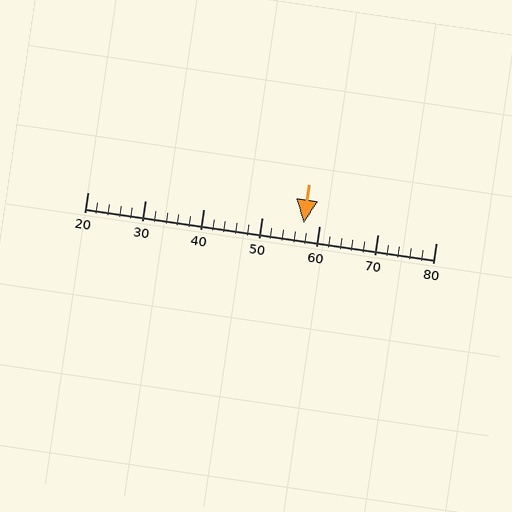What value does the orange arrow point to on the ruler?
The orange arrow points to approximately 57.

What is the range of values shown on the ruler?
The ruler shows values from 20 to 80.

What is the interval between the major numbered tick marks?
The major tick marks are spaced 10 units apart.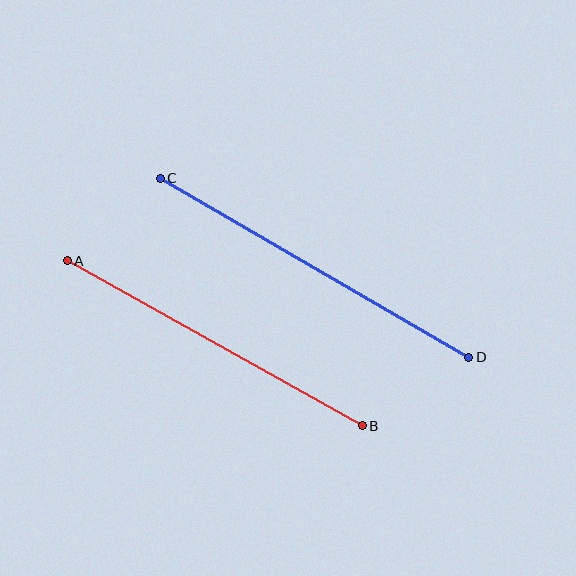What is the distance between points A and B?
The distance is approximately 338 pixels.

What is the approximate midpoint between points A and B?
The midpoint is at approximately (215, 343) pixels.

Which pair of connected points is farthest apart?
Points C and D are farthest apart.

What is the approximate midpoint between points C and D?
The midpoint is at approximately (315, 268) pixels.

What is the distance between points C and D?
The distance is approximately 357 pixels.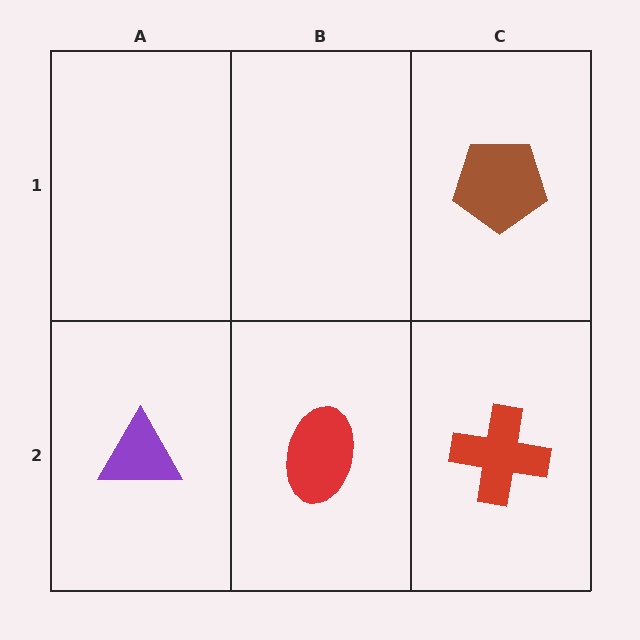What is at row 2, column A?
A purple triangle.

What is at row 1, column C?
A brown pentagon.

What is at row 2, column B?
A red ellipse.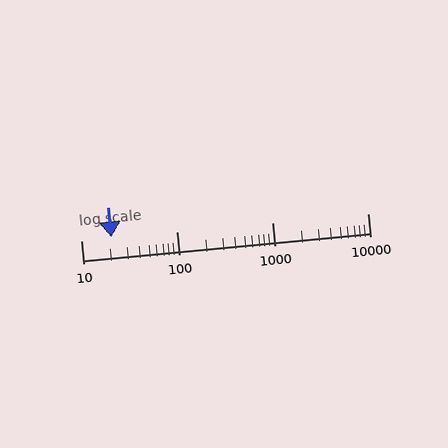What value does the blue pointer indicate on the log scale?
The pointer indicates approximately 21.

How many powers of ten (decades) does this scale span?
The scale spans 3 decades, from 10 to 10000.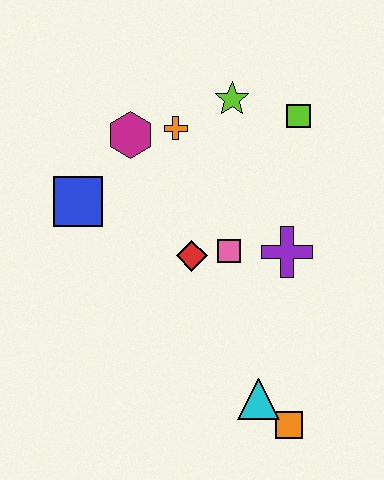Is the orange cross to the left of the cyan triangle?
Yes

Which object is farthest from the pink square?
The orange square is farthest from the pink square.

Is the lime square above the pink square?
Yes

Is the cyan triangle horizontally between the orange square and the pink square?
Yes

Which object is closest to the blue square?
The magenta hexagon is closest to the blue square.